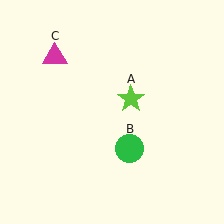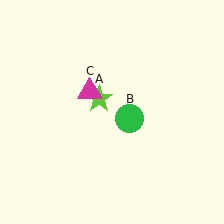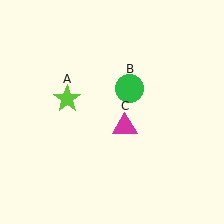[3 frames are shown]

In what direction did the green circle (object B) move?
The green circle (object B) moved up.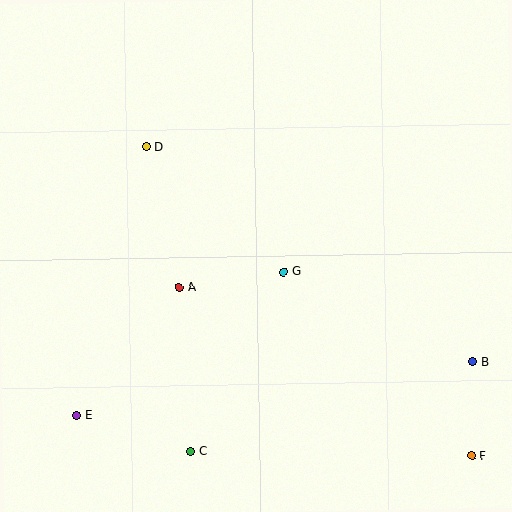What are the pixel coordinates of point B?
Point B is at (472, 362).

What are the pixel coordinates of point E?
Point E is at (76, 416).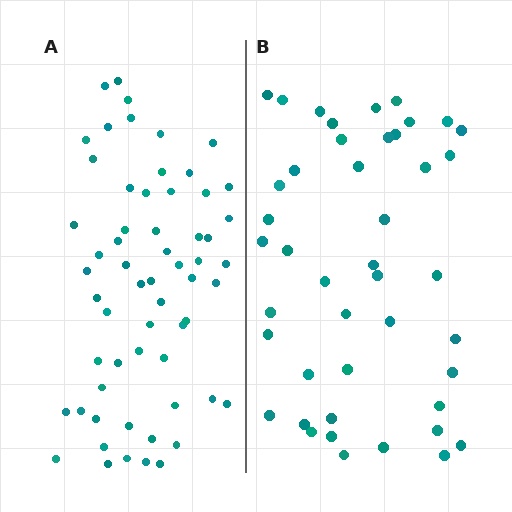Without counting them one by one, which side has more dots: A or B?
Region A (the left region) has more dots.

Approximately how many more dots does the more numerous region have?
Region A has approximately 15 more dots than region B.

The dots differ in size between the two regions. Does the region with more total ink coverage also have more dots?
No. Region B has more total ink coverage because its dots are larger, but region A actually contains more individual dots. Total area can be misleading — the number of items is what matters here.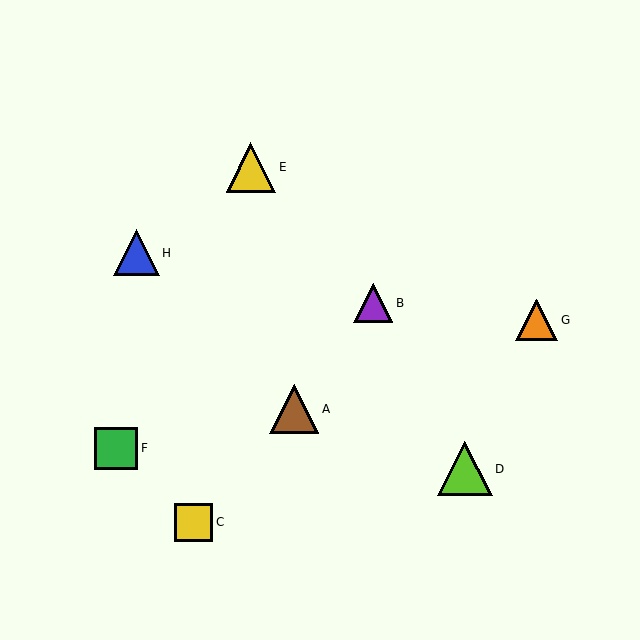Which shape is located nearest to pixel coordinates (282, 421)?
The brown triangle (labeled A) at (294, 409) is nearest to that location.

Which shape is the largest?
The lime triangle (labeled D) is the largest.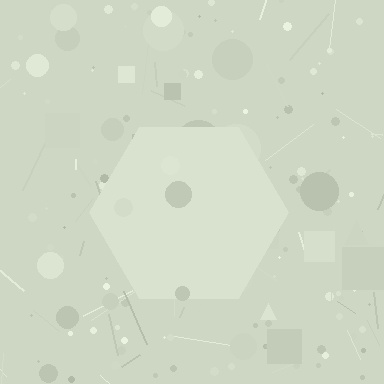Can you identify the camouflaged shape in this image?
The camouflaged shape is a hexagon.